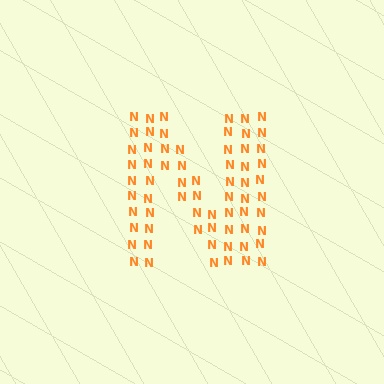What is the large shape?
The large shape is the letter N.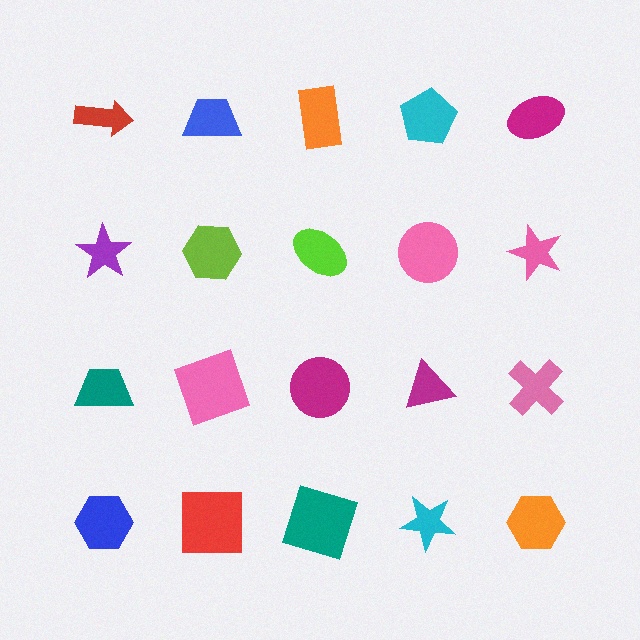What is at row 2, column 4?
A pink circle.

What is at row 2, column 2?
A lime hexagon.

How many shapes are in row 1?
5 shapes.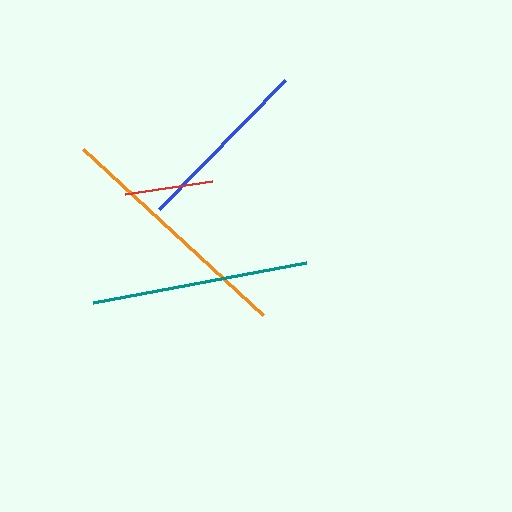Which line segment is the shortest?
The red line is the shortest at approximately 89 pixels.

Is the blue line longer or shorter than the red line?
The blue line is longer than the red line.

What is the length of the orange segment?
The orange segment is approximately 245 pixels long.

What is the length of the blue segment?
The blue segment is approximately 181 pixels long.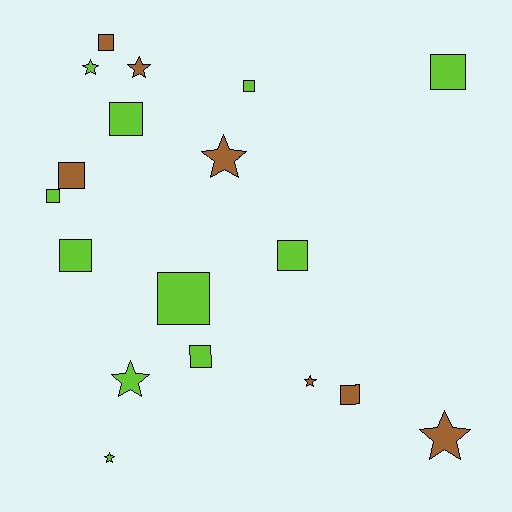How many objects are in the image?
There are 18 objects.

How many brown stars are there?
There are 4 brown stars.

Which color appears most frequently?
Lime, with 11 objects.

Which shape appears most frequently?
Square, with 11 objects.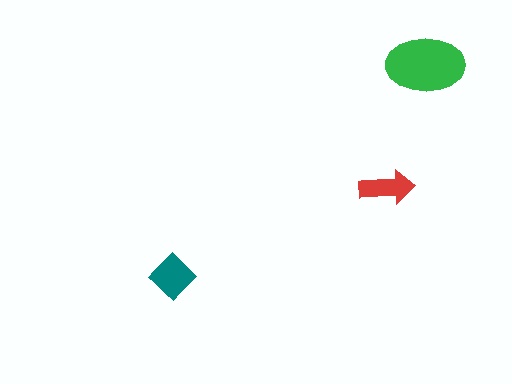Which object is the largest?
The green ellipse.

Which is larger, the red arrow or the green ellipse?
The green ellipse.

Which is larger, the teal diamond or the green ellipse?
The green ellipse.